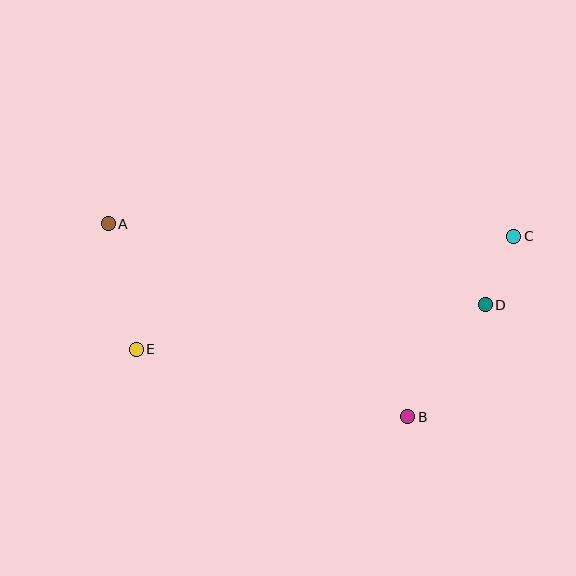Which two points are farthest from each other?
Points A and C are farthest from each other.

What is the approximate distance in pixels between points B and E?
The distance between B and E is approximately 280 pixels.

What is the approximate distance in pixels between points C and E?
The distance between C and E is approximately 394 pixels.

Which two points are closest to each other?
Points C and D are closest to each other.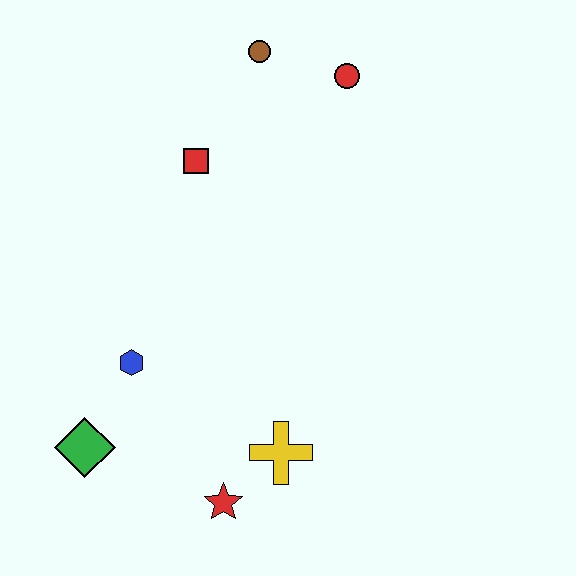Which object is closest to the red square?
The brown circle is closest to the red square.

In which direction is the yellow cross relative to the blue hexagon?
The yellow cross is to the right of the blue hexagon.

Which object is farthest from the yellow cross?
The brown circle is farthest from the yellow cross.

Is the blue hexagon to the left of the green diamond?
No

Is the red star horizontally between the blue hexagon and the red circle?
Yes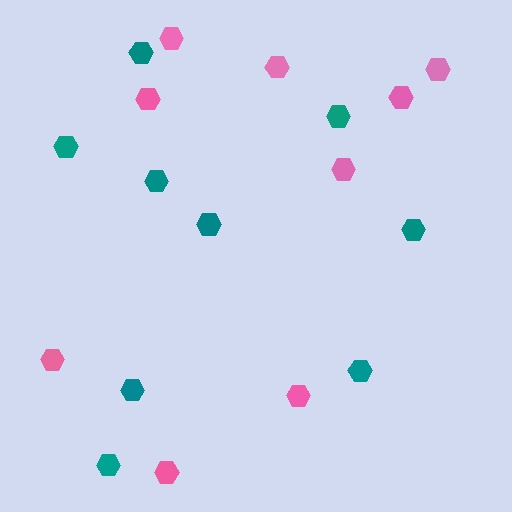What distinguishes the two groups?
There are 2 groups: one group of pink hexagons (9) and one group of teal hexagons (9).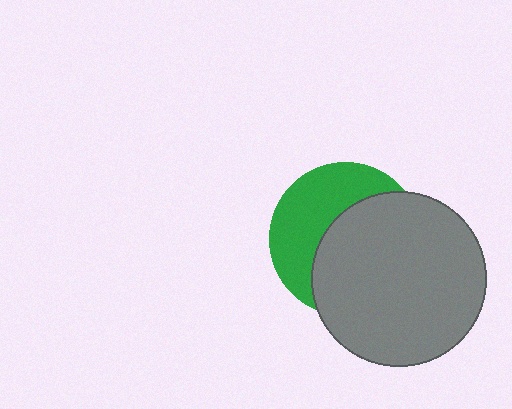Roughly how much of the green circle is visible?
A small part of it is visible (roughly 43%).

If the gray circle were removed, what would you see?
You would see the complete green circle.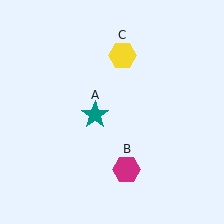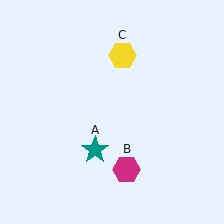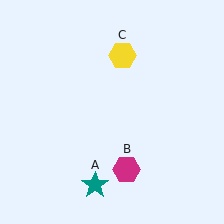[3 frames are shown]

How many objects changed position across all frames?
1 object changed position: teal star (object A).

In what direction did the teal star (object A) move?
The teal star (object A) moved down.